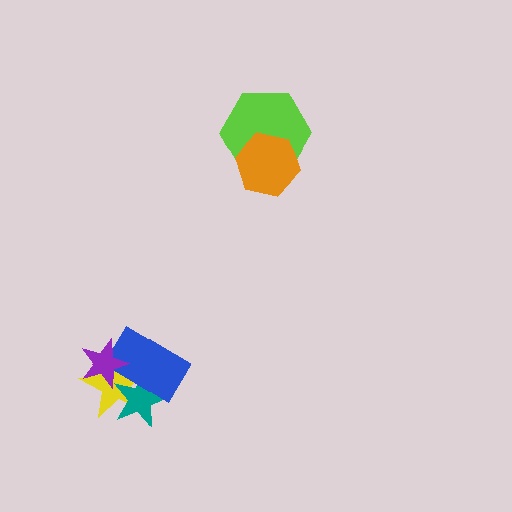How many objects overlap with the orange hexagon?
1 object overlaps with the orange hexagon.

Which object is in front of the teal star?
The blue rectangle is in front of the teal star.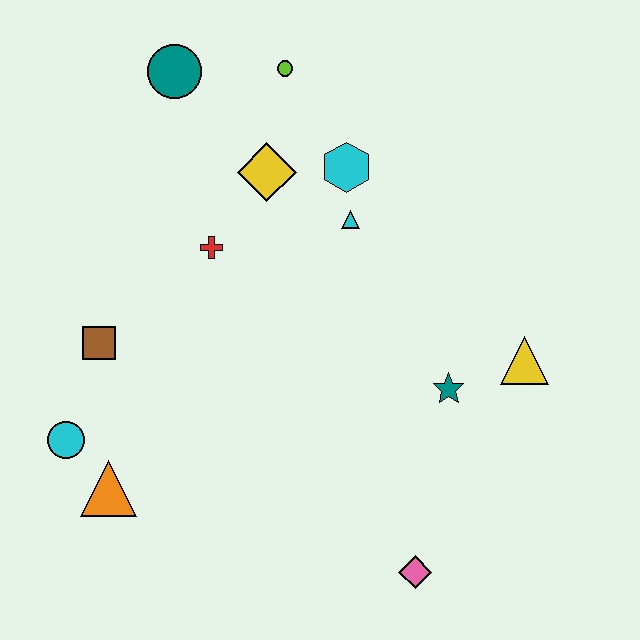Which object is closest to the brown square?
The cyan circle is closest to the brown square.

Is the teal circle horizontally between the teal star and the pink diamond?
No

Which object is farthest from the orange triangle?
The lime circle is farthest from the orange triangle.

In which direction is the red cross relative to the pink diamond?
The red cross is above the pink diamond.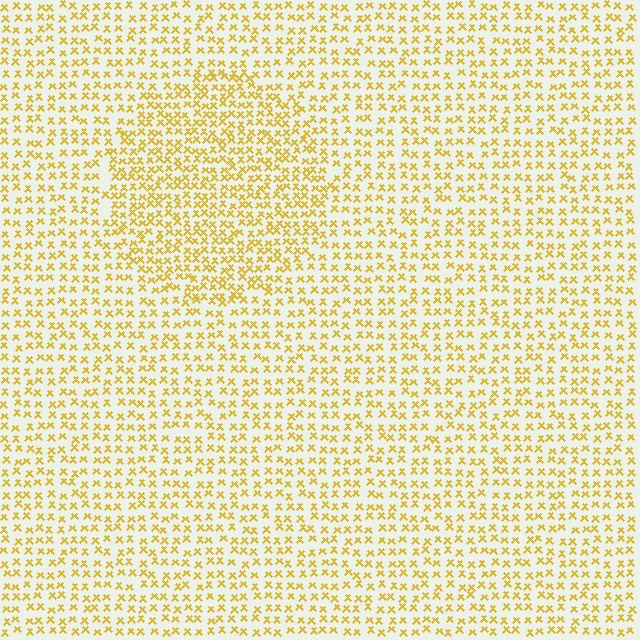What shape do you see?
I see a circle.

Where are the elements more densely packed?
The elements are more densely packed inside the circle boundary.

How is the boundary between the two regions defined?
The boundary is defined by a change in element density (approximately 1.6x ratio). All elements are the same color, size, and shape.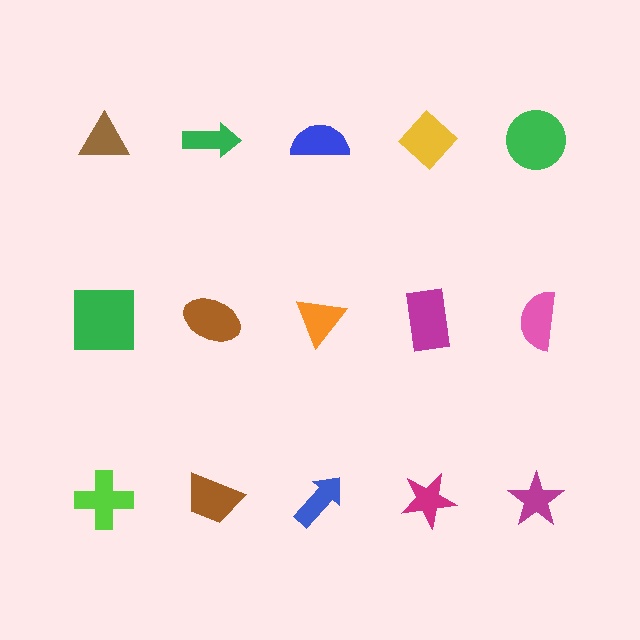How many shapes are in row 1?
5 shapes.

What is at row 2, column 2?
A brown ellipse.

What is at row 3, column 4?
A magenta star.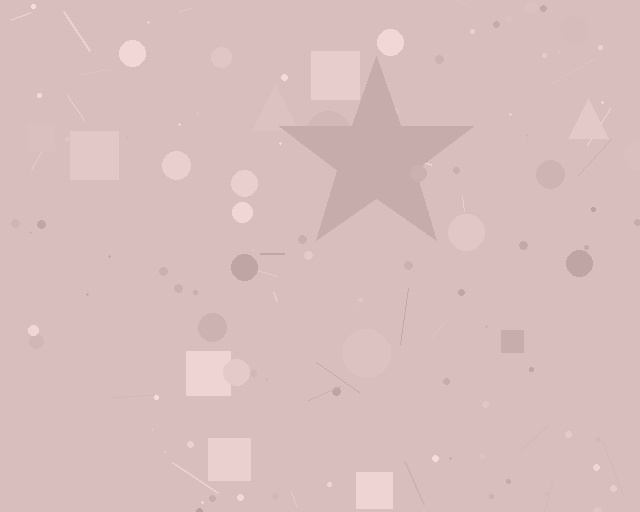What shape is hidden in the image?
A star is hidden in the image.